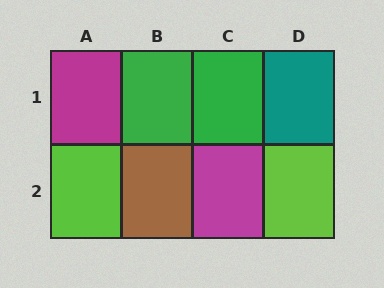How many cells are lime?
2 cells are lime.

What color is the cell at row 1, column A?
Magenta.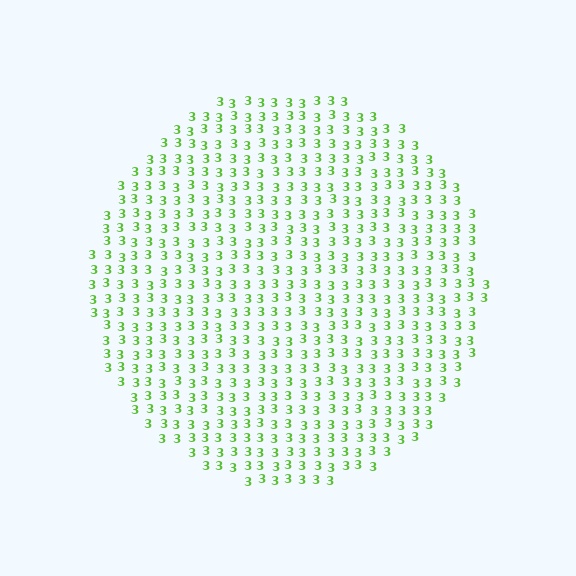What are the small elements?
The small elements are digit 3's.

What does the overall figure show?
The overall figure shows a circle.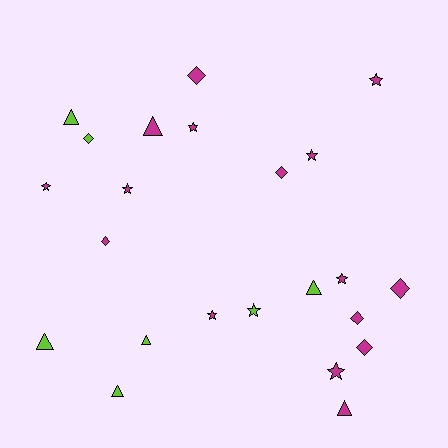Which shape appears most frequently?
Star, with 9 objects.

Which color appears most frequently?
Magenta, with 16 objects.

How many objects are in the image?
There are 23 objects.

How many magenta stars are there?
There are 8 magenta stars.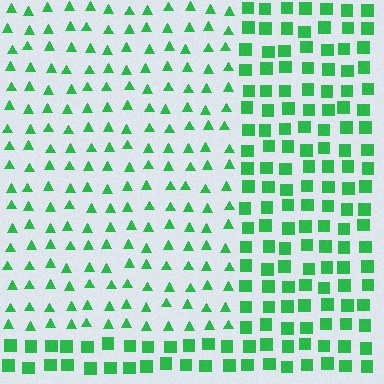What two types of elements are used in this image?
The image uses triangles inside the rectangle region and squares outside it.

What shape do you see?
I see a rectangle.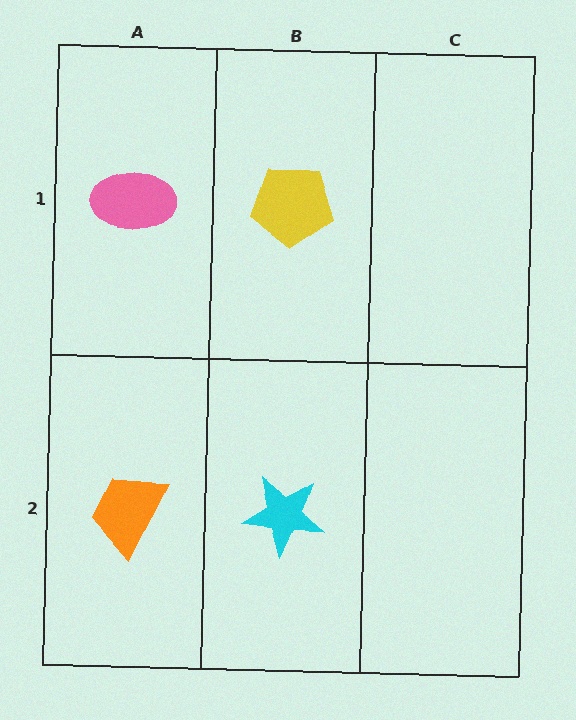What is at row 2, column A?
An orange trapezoid.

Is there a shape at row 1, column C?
No, that cell is empty.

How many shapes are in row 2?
2 shapes.